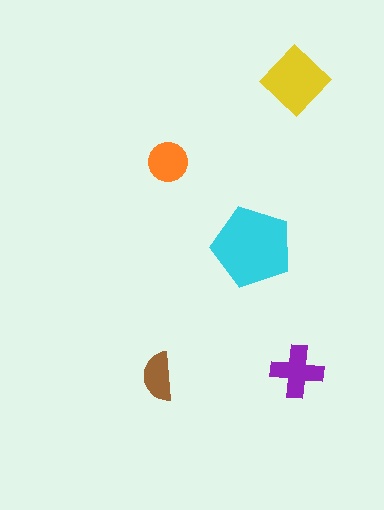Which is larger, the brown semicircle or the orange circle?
The orange circle.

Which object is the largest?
The cyan pentagon.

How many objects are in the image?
There are 5 objects in the image.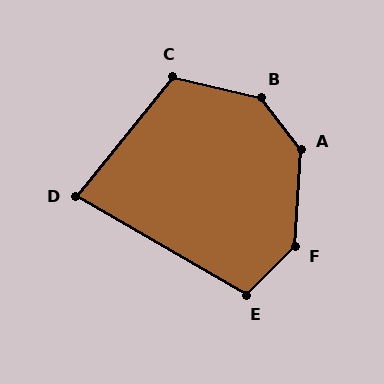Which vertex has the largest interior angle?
B, at approximately 141 degrees.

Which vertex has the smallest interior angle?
D, at approximately 81 degrees.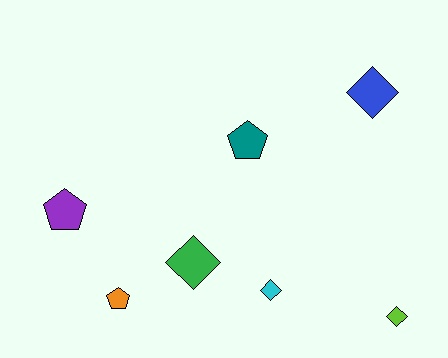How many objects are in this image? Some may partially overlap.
There are 7 objects.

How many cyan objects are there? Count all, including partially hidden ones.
There is 1 cyan object.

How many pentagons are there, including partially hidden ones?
There are 3 pentagons.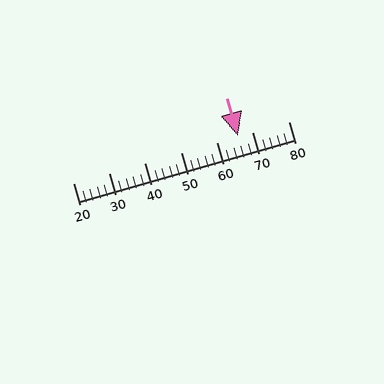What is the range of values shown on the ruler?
The ruler shows values from 20 to 80.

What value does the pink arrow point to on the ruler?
The pink arrow points to approximately 66.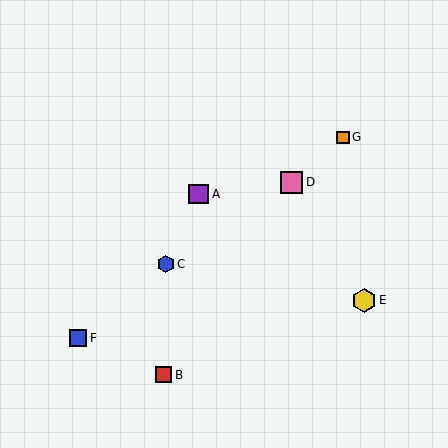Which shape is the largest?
The yellow hexagon (labeled E) is the largest.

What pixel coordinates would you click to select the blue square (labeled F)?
Click at (78, 338) to select the blue square F.